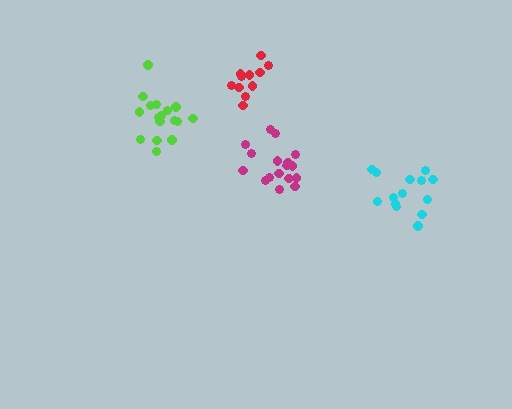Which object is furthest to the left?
The lime cluster is leftmost.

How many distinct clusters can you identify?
There are 4 distinct clusters.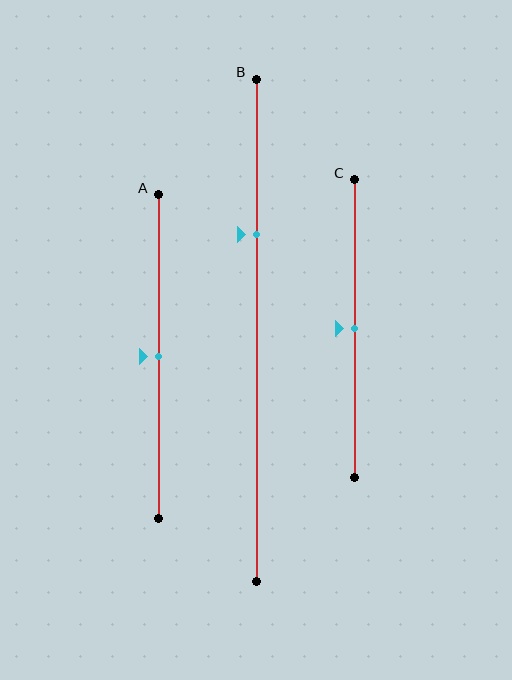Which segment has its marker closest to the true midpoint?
Segment A has its marker closest to the true midpoint.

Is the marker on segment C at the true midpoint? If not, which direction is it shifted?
Yes, the marker on segment C is at the true midpoint.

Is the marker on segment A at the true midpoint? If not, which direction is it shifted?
Yes, the marker on segment A is at the true midpoint.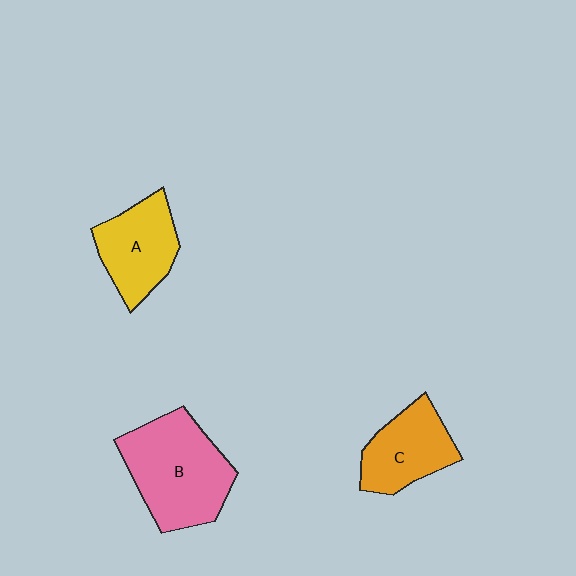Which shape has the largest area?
Shape B (pink).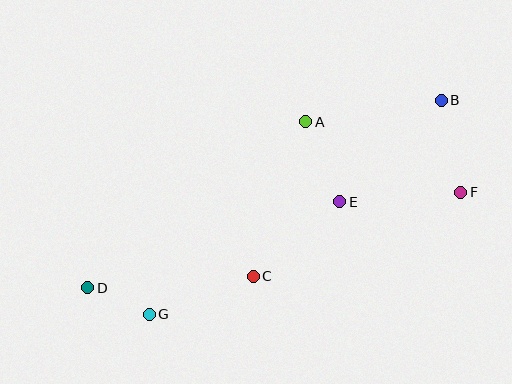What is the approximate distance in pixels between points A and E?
The distance between A and E is approximately 87 pixels.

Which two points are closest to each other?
Points D and G are closest to each other.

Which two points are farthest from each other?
Points B and D are farthest from each other.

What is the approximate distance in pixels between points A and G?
The distance between A and G is approximately 248 pixels.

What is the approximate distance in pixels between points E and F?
The distance between E and F is approximately 121 pixels.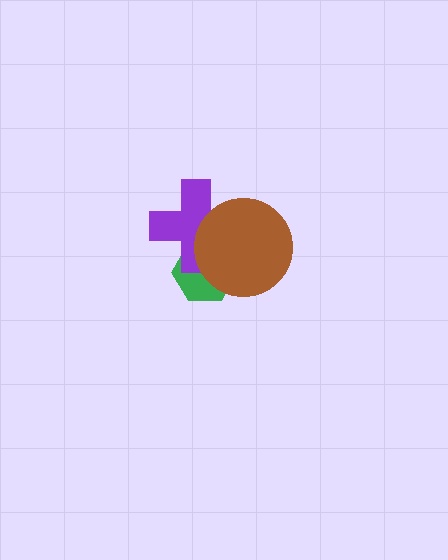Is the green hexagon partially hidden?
Yes, it is partially covered by another shape.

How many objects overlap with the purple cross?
2 objects overlap with the purple cross.